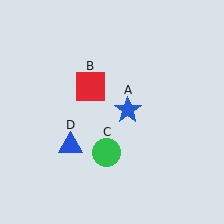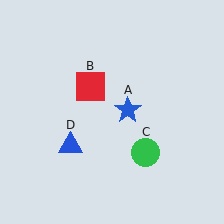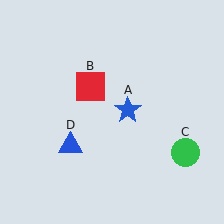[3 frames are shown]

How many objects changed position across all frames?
1 object changed position: green circle (object C).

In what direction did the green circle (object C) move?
The green circle (object C) moved right.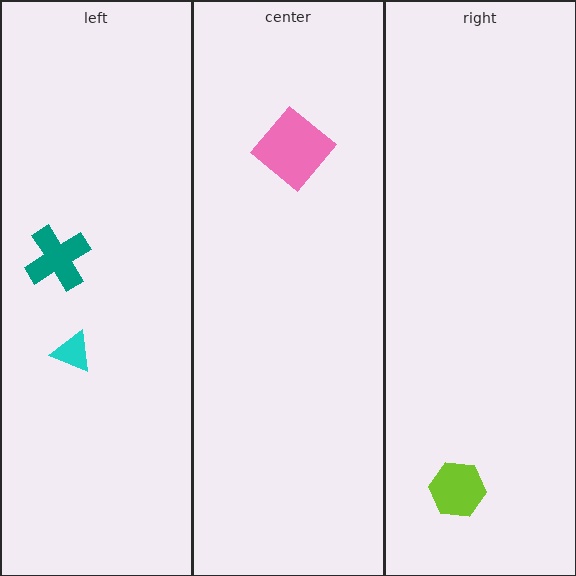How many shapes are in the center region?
1.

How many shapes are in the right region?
1.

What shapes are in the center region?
The pink diamond.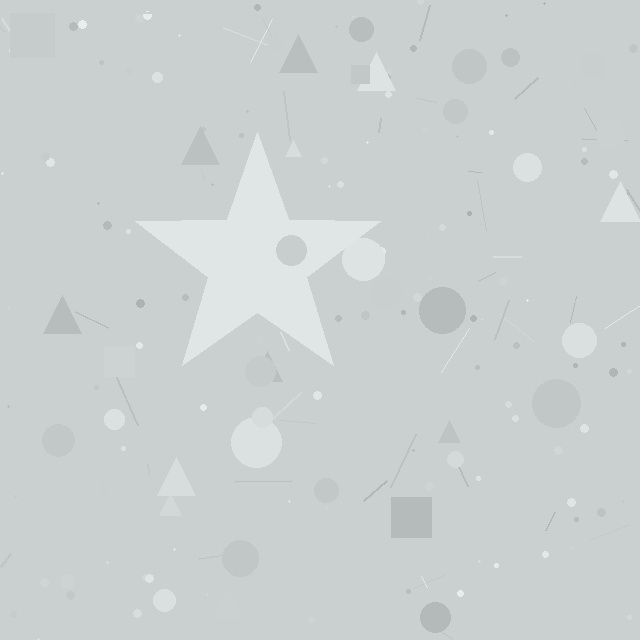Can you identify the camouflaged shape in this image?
The camouflaged shape is a star.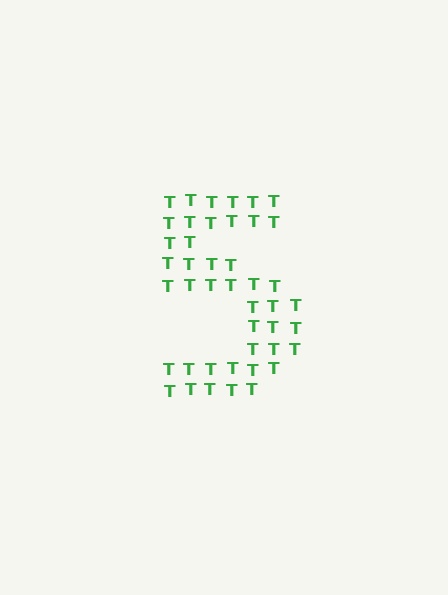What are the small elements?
The small elements are letter T's.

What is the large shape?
The large shape is the digit 5.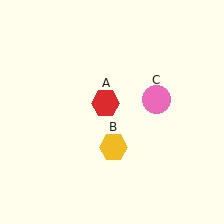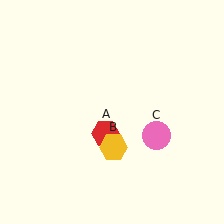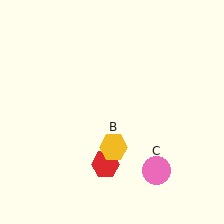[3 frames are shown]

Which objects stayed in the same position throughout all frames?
Yellow hexagon (object B) remained stationary.